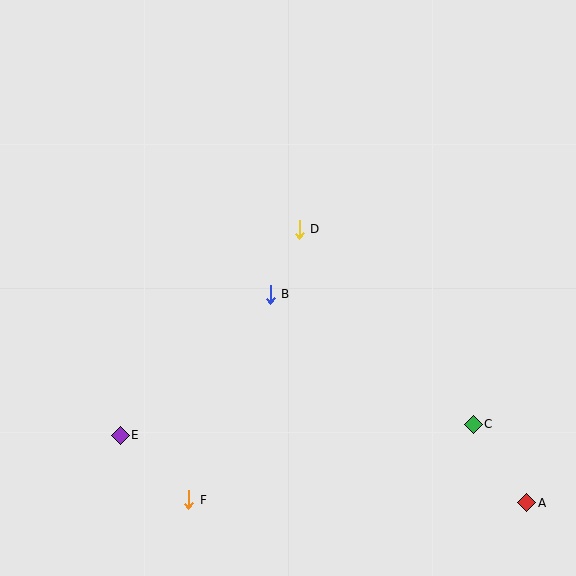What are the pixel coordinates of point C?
Point C is at (473, 424).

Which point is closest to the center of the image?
Point B at (270, 294) is closest to the center.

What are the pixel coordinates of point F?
Point F is at (189, 500).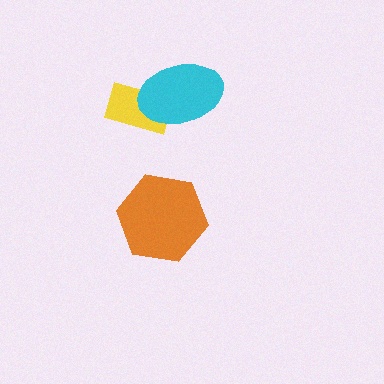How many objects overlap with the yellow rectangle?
1 object overlaps with the yellow rectangle.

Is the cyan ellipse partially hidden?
No, no other shape covers it.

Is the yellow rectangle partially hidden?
Yes, it is partially covered by another shape.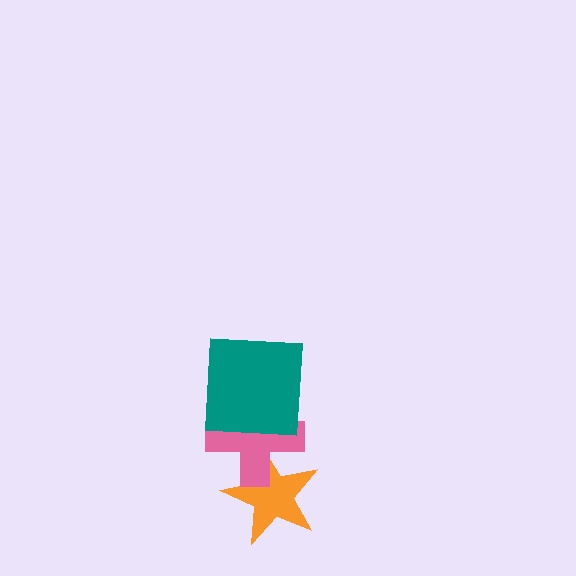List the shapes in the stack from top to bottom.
From top to bottom: the teal square, the pink cross, the orange star.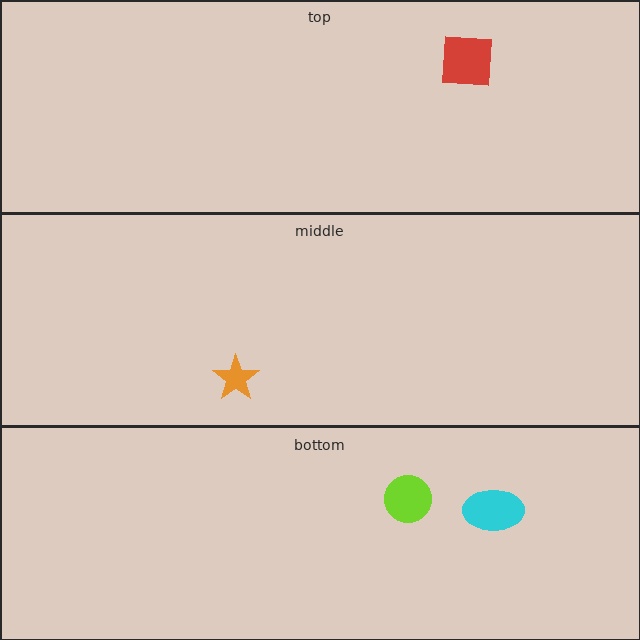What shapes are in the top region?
The red square.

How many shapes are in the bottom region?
2.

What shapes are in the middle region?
The orange star.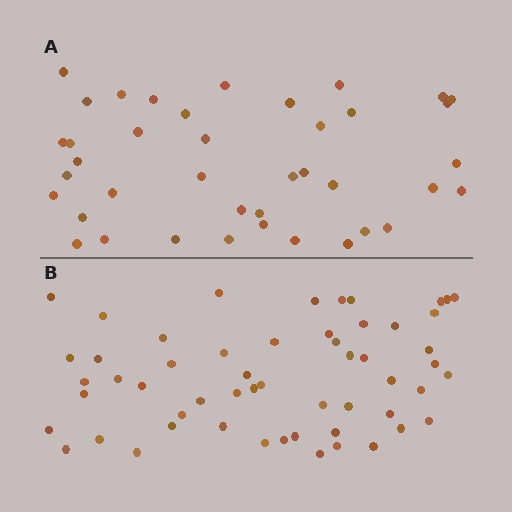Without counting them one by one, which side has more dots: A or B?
Region B (the bottom region) has more dots.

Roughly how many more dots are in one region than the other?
Region B has approximately 15 more dots than region A.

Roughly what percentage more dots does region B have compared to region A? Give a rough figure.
About 40% more.